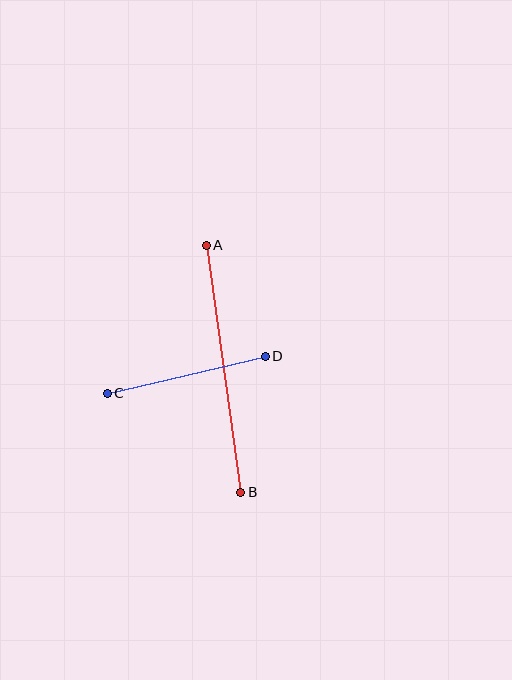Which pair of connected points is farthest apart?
Points A and B are farthest apart.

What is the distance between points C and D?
The distance is approximately 163 pixels.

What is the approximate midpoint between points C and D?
The midpoint is at approximately (186, 375) pixels.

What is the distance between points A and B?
The distance is approximately 249 pixels.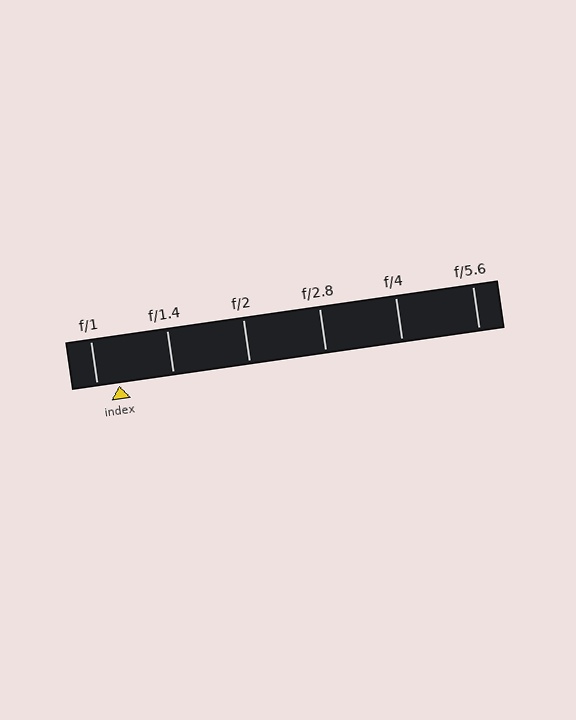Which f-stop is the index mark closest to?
The index mark is closest to f/1.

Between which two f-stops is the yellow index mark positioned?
The index mark is between f/1 and f/1.4.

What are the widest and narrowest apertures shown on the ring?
The widest aperture shown is f/1 and the narrowest is f/5.6.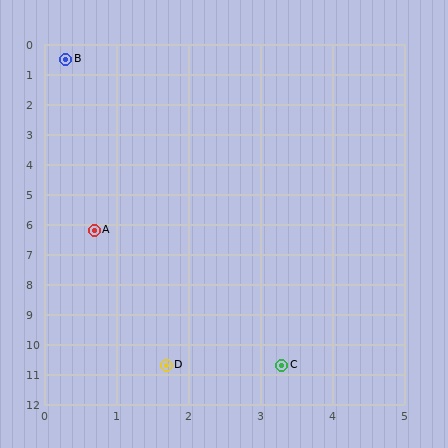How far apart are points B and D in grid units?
Points B and D are about 10.3 grid units apart.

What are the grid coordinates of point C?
Point C is at approximately (3.3, 10.7).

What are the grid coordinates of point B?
Point B is at approximately (0.3, 0.5).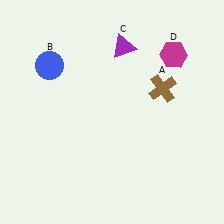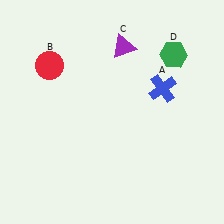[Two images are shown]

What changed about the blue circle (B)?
In Image 1, B is blue. In Image 2, it changed to red.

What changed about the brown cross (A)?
In Image 1, A is brown. In Image 2, it changed to blue.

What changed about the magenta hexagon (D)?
In Image 1, D is magenta. In Image 2, it changed to green.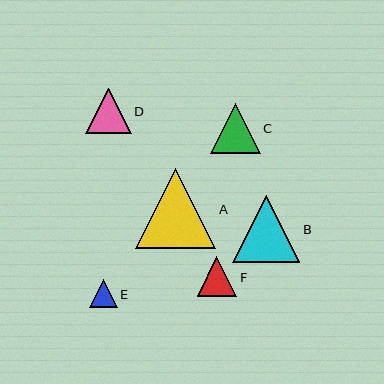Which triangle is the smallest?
Triangle E is the smallest with a size of approximately 28 pixels.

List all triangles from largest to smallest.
From largest to smallest: A, B, C, D, F, E.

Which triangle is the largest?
Triangle A is the largest with a size of approximately 80 pixels.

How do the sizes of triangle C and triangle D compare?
Triangle C and triangle D are approximately the same size.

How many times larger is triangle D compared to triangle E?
Triangle D is approximately 1.6 times the size of triangle E.